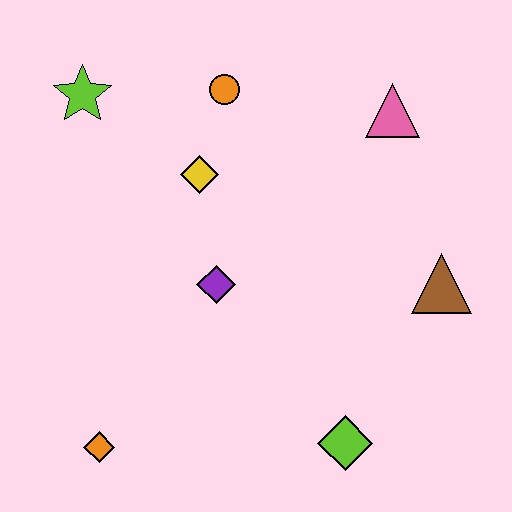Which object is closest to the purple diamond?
The yellow diamond is closest to the purple diamond.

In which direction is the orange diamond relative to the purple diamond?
The orange diamond is below the purple diamond.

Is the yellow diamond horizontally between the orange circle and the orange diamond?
Yes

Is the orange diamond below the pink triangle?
Yes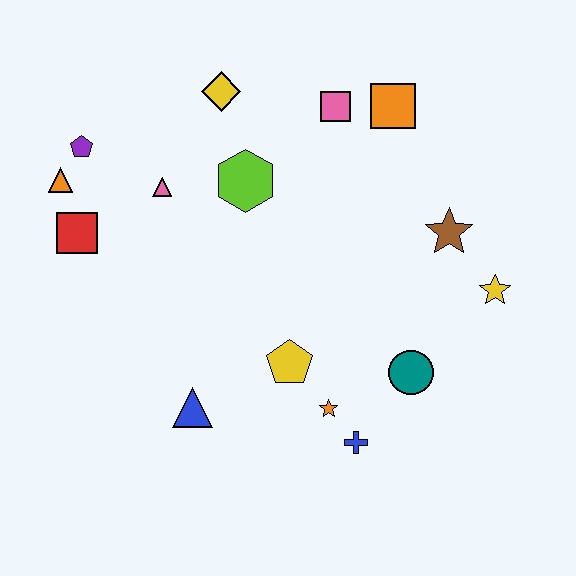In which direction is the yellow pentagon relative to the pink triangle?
The yellow pentagon is below the pink triangle.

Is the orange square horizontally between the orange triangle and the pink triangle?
No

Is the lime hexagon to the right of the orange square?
No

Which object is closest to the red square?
The orange triangle is closest to the red square.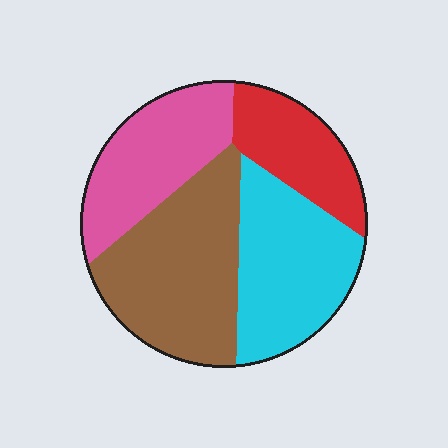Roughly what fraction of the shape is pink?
Pink takes up about one quarter (1/4) of the shape.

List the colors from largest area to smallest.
From largest to smallest: brown, cyan, pink, red.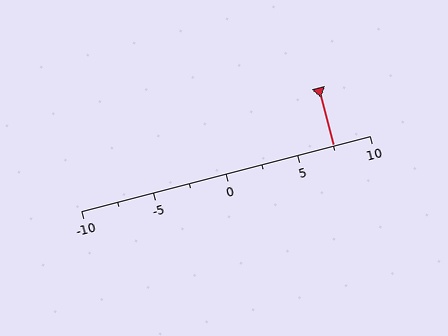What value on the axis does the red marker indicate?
The marker indicates approximately 7.5.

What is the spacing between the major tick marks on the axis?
The major ticks are spaced 5 apart.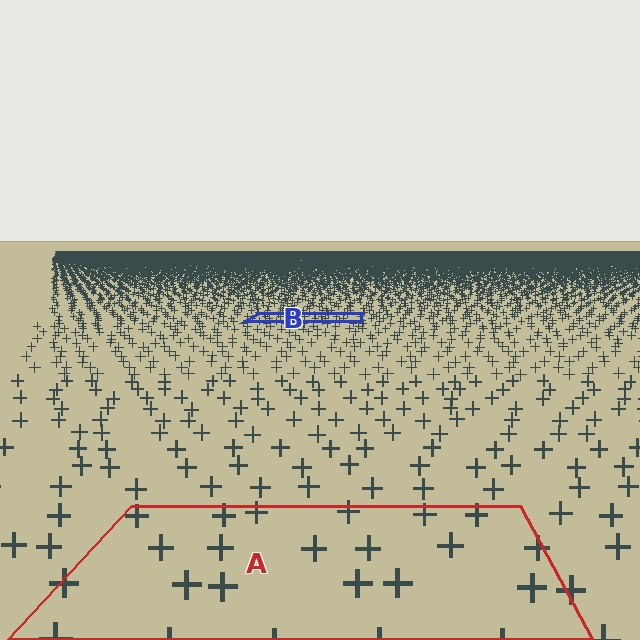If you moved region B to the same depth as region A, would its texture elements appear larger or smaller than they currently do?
They would appear larger. At a closer depth, the same texture elements are projected at a bigger on-screen size.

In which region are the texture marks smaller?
The texture marks are smaller in region B, because it is farther away.